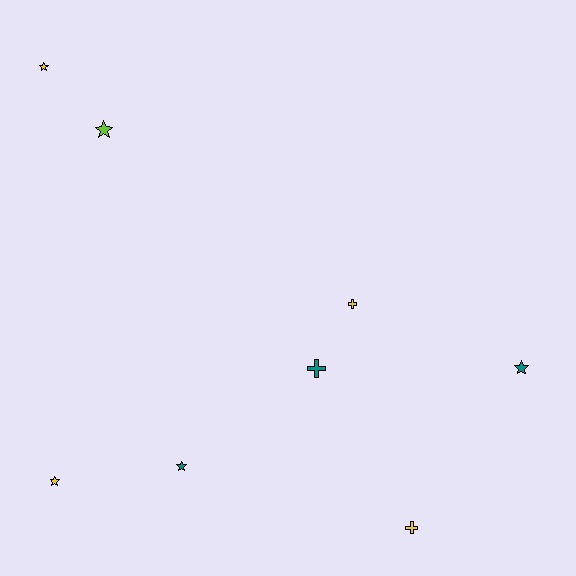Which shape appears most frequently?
Star, with 5 objects.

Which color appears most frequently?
Yellow, with 4 objects.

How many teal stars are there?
There are 2 teal stars.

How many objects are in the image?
There are 8 objects.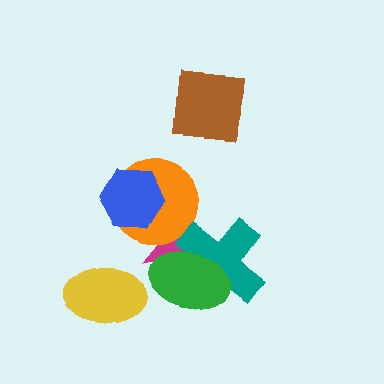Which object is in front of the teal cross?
The green ellipse is in front of the teal cross.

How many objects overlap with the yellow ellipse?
0 objects overlap with the yellow ellipse.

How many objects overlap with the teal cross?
2 objects overlap with the teal cross.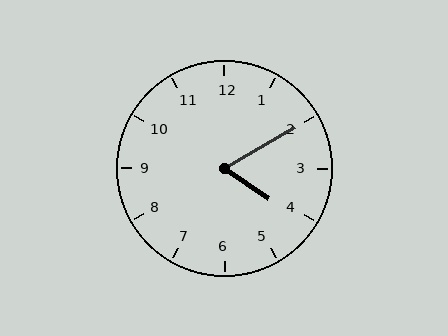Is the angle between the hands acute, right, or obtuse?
It is acute.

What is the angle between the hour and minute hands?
Approximately 65 degrees.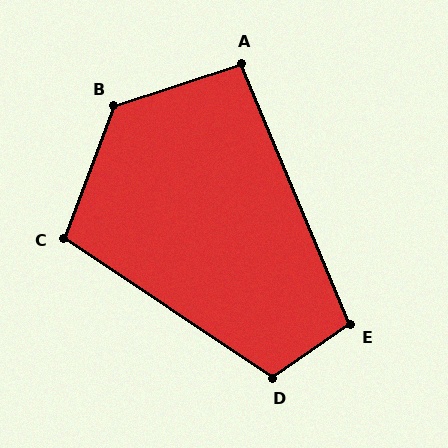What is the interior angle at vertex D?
Approximately 112 degrees (obtuse).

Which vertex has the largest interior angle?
B, at approximately 129 degrees.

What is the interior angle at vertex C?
Approximately 103 degrees (obtuse).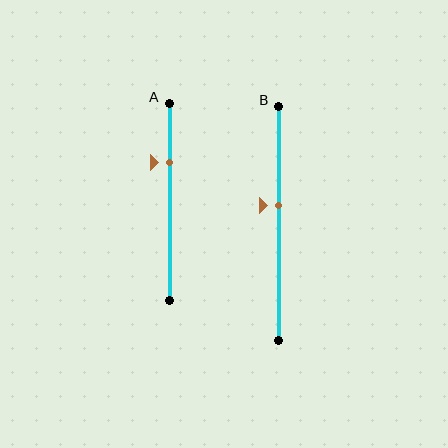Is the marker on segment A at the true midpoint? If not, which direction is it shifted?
No, the marker on segment A is shifted upward by about 20% of the segment length.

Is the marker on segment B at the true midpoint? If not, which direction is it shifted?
No, the marker on segment B is shifted upward by about 8% of the segment length.